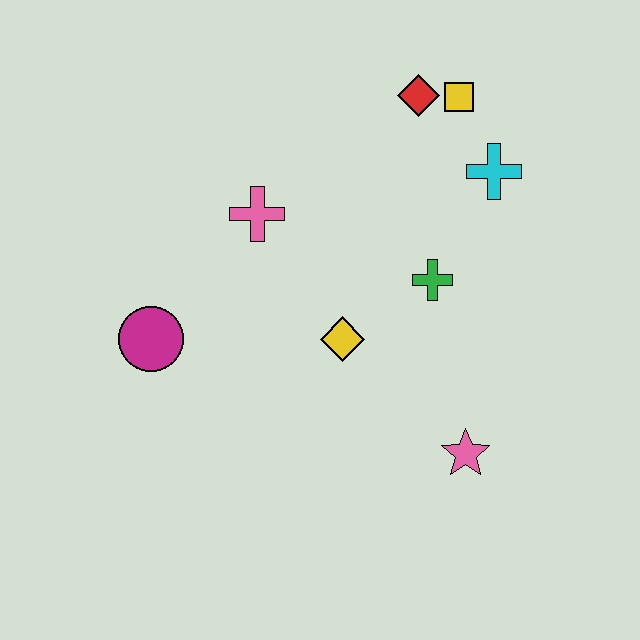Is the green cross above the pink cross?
No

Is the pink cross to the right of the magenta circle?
Yes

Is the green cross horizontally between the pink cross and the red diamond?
No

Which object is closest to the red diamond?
The yellow square is closest to the red diamond.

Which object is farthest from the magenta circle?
The yellow square is farthest from the magenta circle.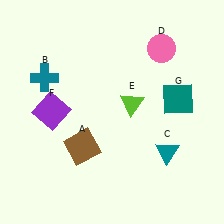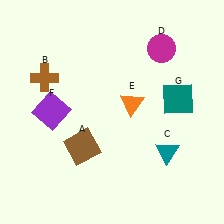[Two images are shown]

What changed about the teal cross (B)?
In Image 1, B is teal. In Image 2, it changed to brown.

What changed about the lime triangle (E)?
In Image 1, E is lime. In Image 2, it changed to orange.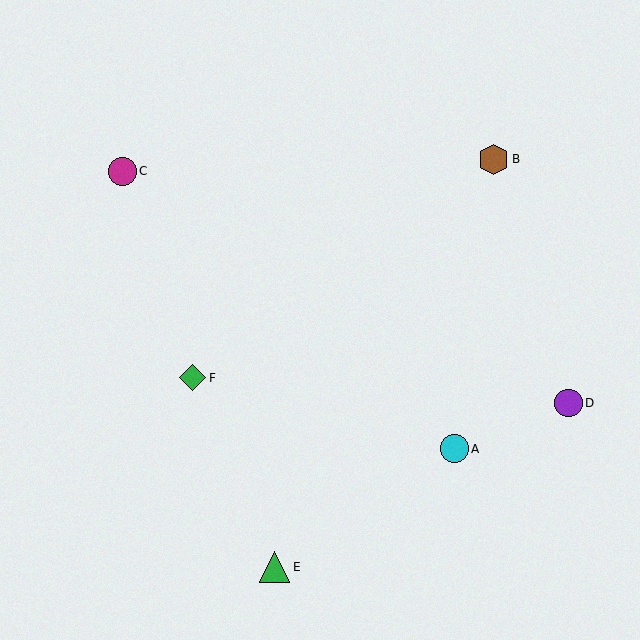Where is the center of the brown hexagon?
The center of the brown hexagon is at (493, 159).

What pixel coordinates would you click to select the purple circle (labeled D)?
Click at (569, 403) to select the purple circle D.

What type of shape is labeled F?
Shape F is a green diamond.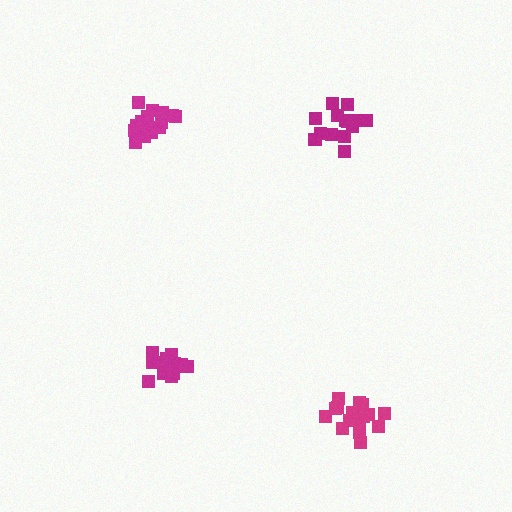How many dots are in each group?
Group 1: 19 dots, Group 2: 15 dots, Group 3: 17 dots, Group 4: 17 dots (68 total).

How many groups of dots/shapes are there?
There are 4 groups.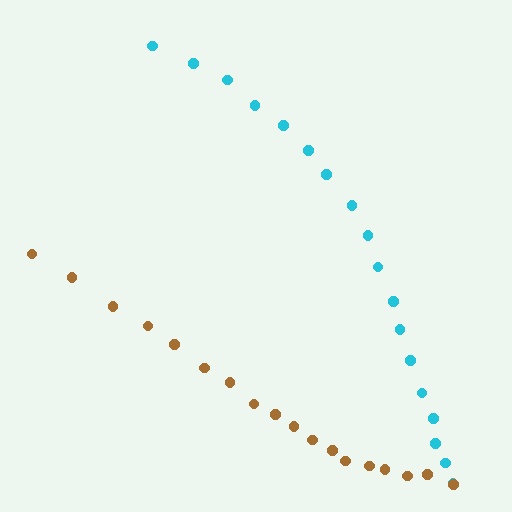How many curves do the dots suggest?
There are 2 distinct paths.